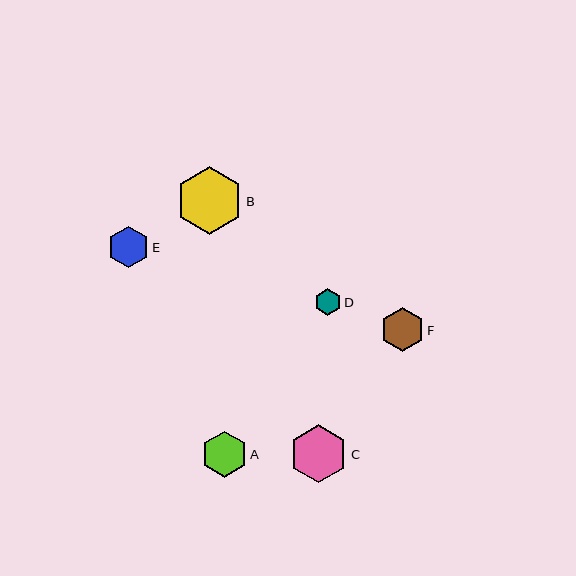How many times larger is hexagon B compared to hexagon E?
Hexagon B is approximately 1.6 times the size of hexagon E.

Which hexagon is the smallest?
Hexagon D is the smallest with a size of approximately 27 pixels.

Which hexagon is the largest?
Hexagon B is the largest with a size of approximately 67 pixels.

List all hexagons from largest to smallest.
From largest to smallest: B, C, A, F, E, D.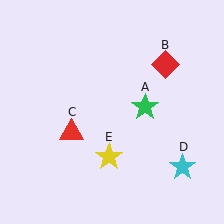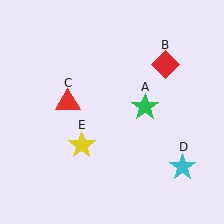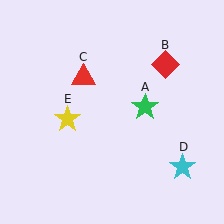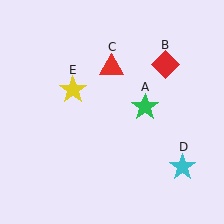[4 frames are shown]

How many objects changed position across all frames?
2 objects changed position: red triangle (object C), yellow star (object E).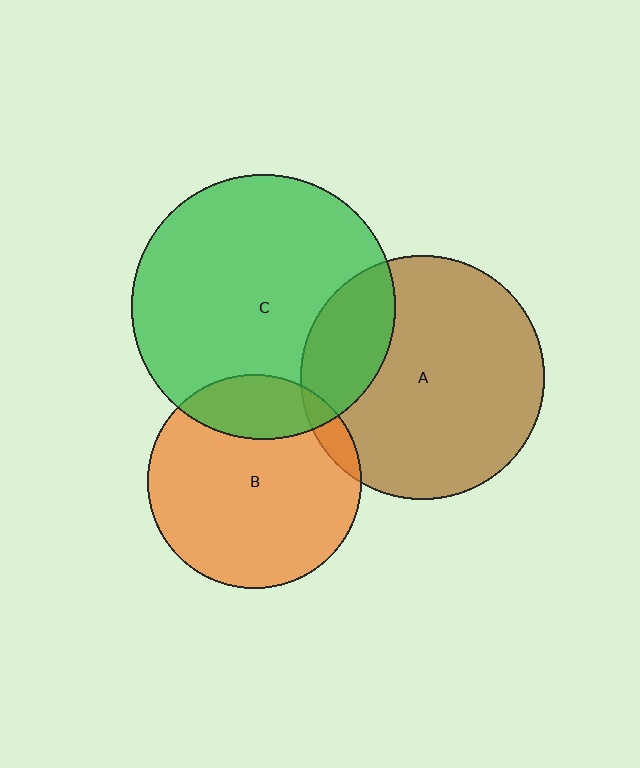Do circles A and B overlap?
Yes.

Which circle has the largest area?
Circle C (green).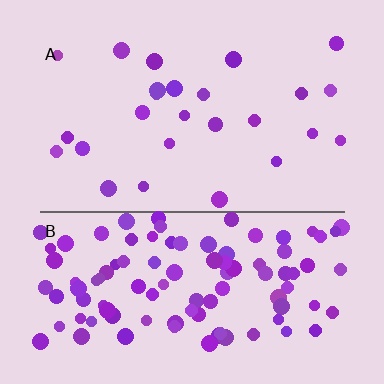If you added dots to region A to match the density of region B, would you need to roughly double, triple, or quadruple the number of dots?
Approximately quadruple.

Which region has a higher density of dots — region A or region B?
B (the bottom).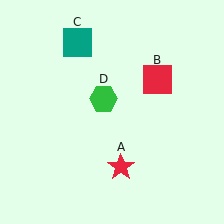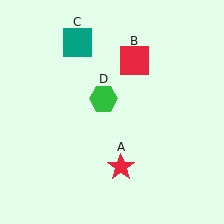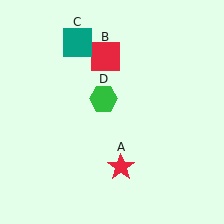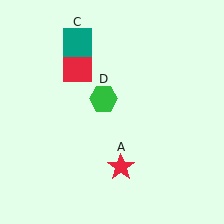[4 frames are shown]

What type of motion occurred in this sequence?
The red square (object B) rotated counterclockwise around the center of the scene.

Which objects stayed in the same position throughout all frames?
Red star (object A) and teal square (object C) and green hexagon (object D) remained stationary.